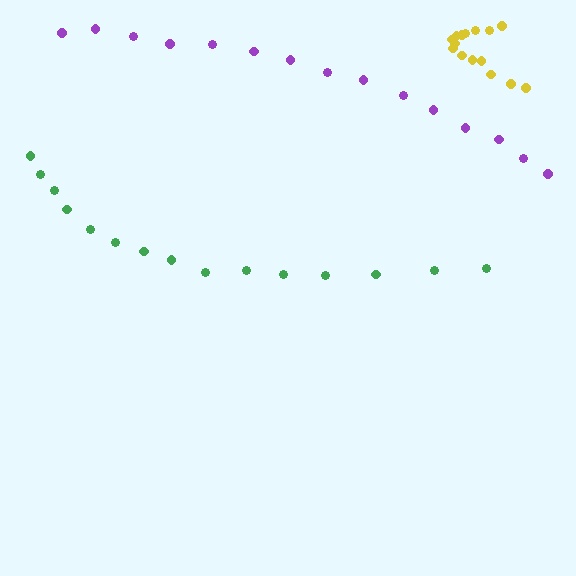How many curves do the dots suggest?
There are 3 distinct paths.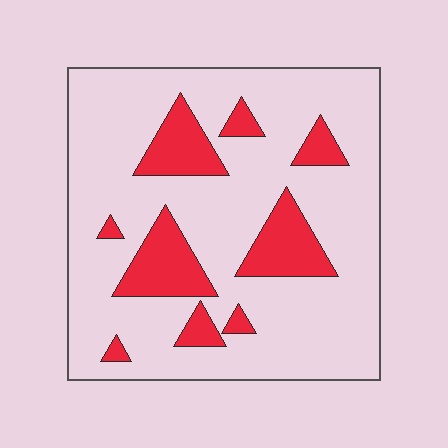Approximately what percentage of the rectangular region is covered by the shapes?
Approximately 20%.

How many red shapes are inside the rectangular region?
9.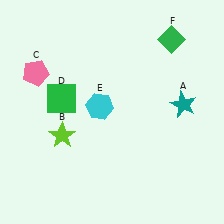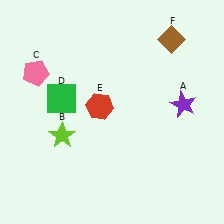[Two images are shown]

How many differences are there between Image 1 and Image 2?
There are 3 differences between the two images.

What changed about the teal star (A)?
In Image 1, A is teal. In Image 2, it changed to purple.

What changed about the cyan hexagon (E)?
In Image 1, E is cyan. In Image 2, it changed to red.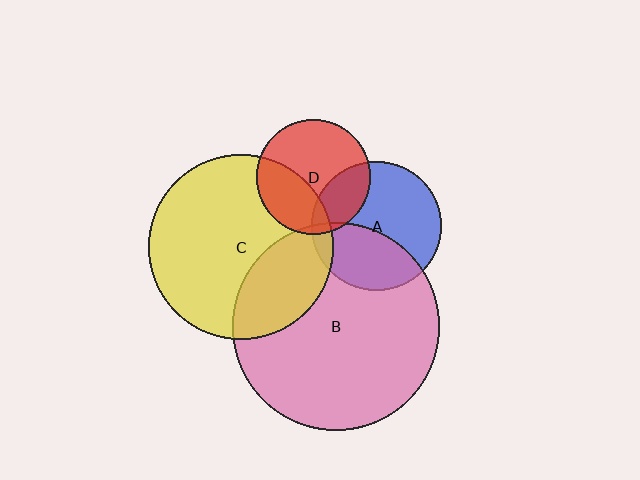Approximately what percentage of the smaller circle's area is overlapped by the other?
Approximately 30%.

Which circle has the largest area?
Circle B (pink).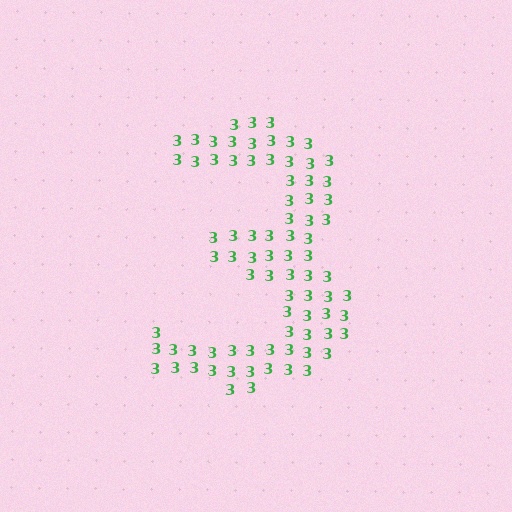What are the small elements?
The small elements are digit 3's.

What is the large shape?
The large shape is the digit 3.